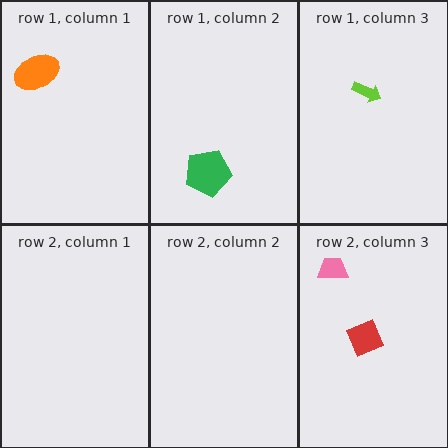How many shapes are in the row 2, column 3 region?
2.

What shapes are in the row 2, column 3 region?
The pink trapezoid, the red diamond.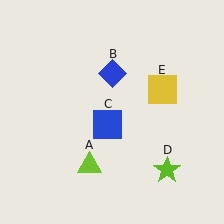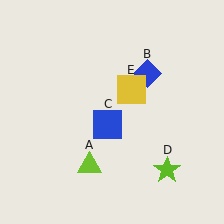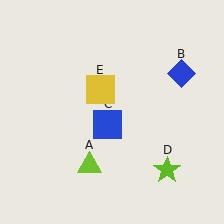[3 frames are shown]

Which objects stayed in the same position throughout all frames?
Lime triangle (object A) and blue square (object C) and lime star (object D) remained stationary.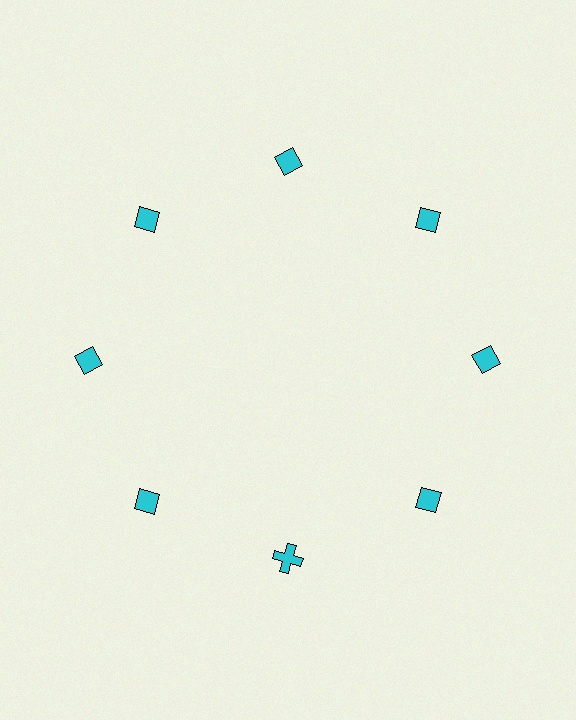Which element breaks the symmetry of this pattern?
The cyan cross at roughly the 6 o'clock position breaks the symmetry. All other shapes are cyan diamonds.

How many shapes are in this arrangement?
There are 8 shapes arranged in a ring pattern.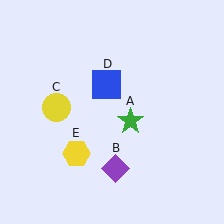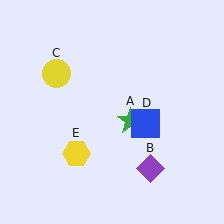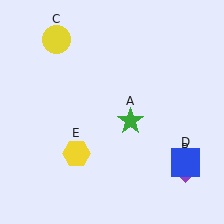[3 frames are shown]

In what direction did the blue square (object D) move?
The blue square (object D) moved down and to the right.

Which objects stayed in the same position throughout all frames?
Green star (object A) and yellow hexagon (object E) remained stationary.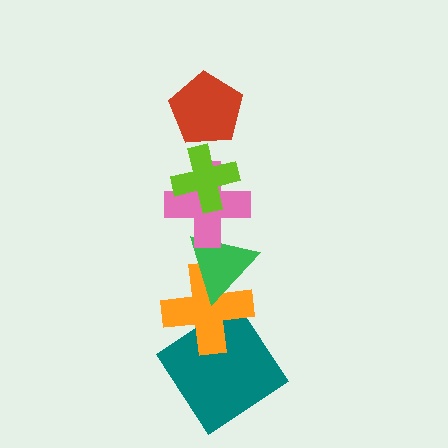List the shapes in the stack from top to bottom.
From top to bottom: the red pentagon, the lime cross, the pink cross, the green triangle, the orange cross, the teal diamond.